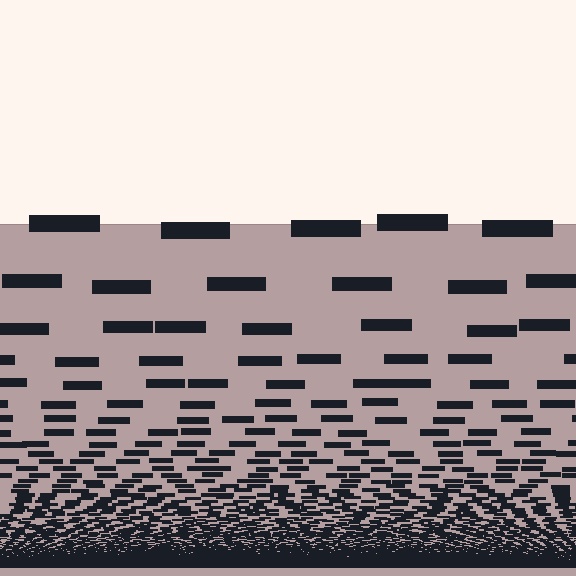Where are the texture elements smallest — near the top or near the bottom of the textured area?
Near the bottom.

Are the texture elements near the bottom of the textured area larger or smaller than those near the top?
Smaller. The gradient is inverted — elements near the bottom are smaller and denser.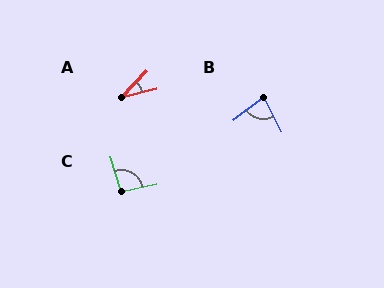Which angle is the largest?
C, at approximately 96 degrees.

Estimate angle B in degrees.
Approximately 79 degrees.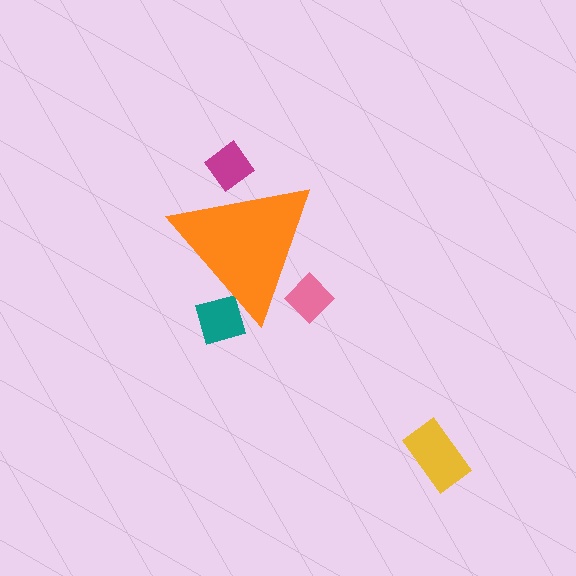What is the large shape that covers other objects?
An orange triangle.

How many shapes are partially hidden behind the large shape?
3 shapes are partially hidden.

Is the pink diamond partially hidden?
Yes, the pink diamond is partially hidden behind the orange triangle.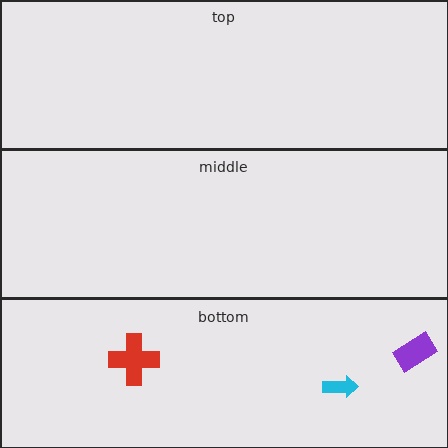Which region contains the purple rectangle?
The bottom region.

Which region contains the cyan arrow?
The bottom region.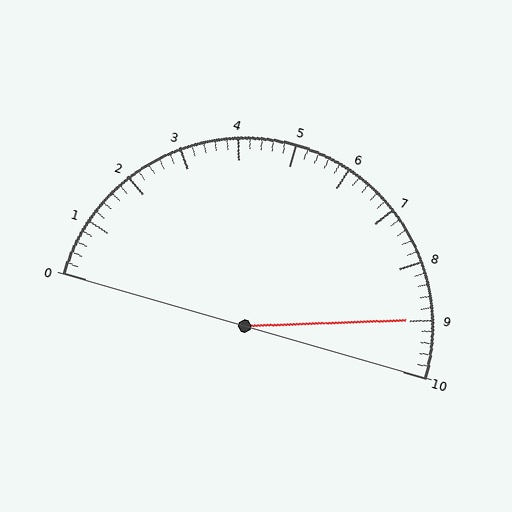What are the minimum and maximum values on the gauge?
The gauge ranges from 0 to 10.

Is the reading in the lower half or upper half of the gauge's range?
The reading is in the upper half of the range (0 to 10).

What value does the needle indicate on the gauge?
The needle indicates approximately 9.0.